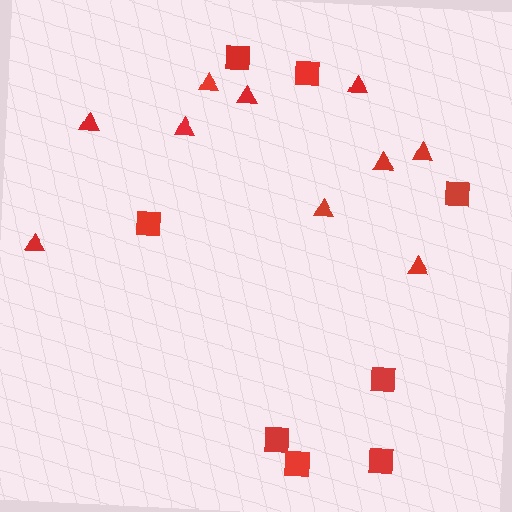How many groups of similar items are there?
There are 2 groups: one group of triangles (10) and one group of squares (8).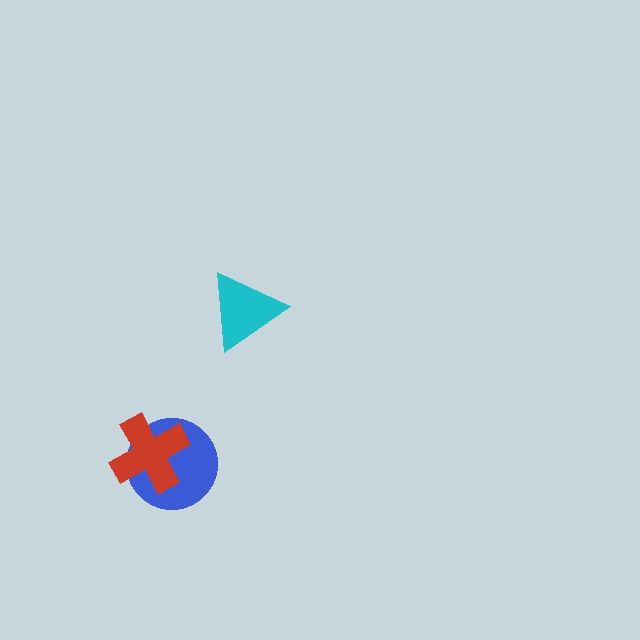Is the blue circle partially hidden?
Yes, it is partially covered by another shape.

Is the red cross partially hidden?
No, no other shape covers it.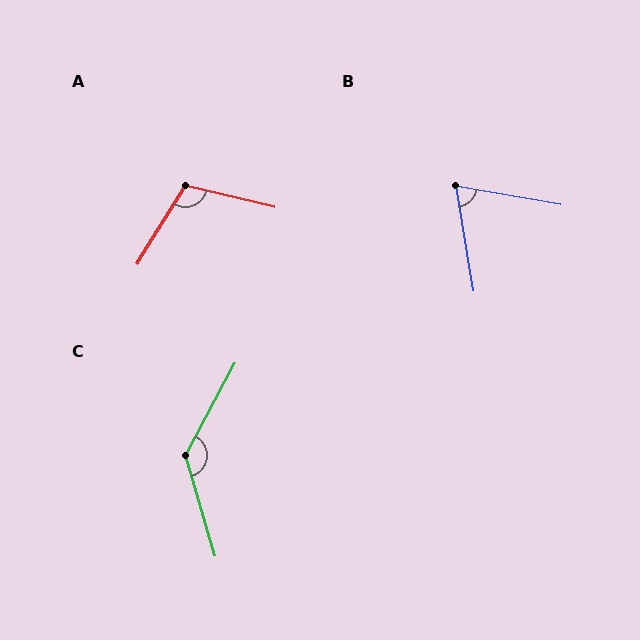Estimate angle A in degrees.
Approximately 108 degrees.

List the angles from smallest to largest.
B (70°), A (108°), C (136°).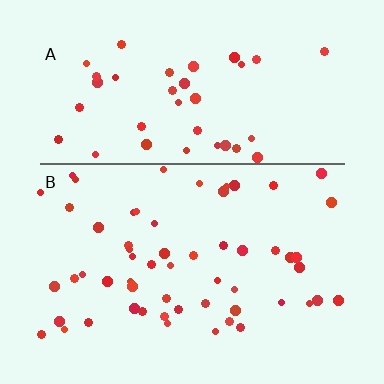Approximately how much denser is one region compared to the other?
Approximately 1.4× — region B over region A.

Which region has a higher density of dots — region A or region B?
B (the bottom).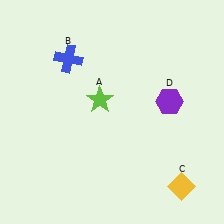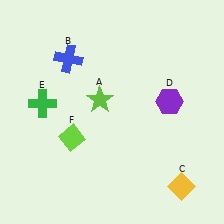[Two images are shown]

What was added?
A green cross (E), a lime diamond (F) were added in Image 2.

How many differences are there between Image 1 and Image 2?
There are 2 differences between the two images.